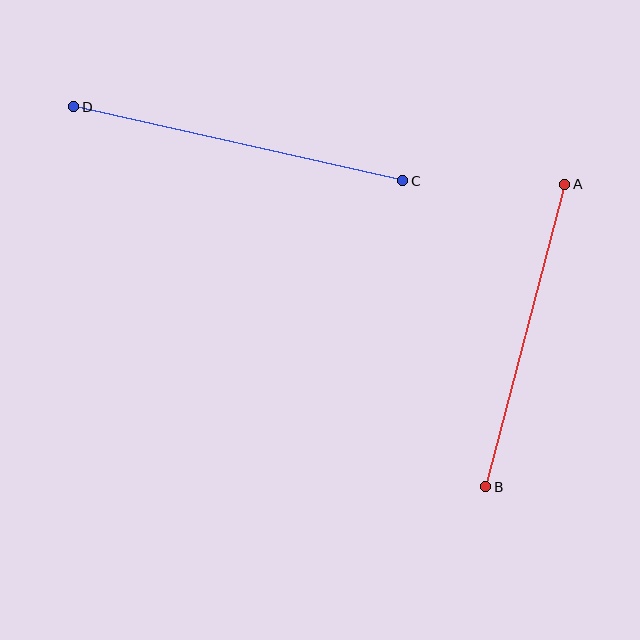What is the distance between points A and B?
The distance is approximately 313 pixels.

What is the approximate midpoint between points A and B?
The midpoint is at approximately (525, 336) pixels.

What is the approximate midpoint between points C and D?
The midpoint is at approximately (238, 144) pixels.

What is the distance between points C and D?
The distance is approximately 338 pixels.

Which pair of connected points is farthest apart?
Points C and D are farthest apart.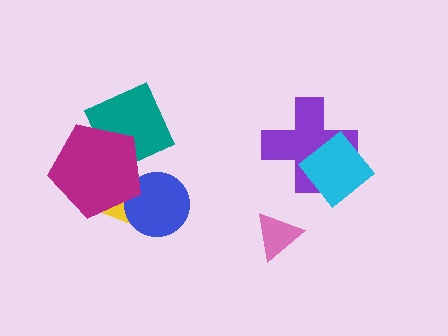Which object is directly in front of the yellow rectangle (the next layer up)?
The blue circle is directly in front of the yellow rectangle.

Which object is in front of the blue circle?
The magenta pentagon is in front of the blue circle.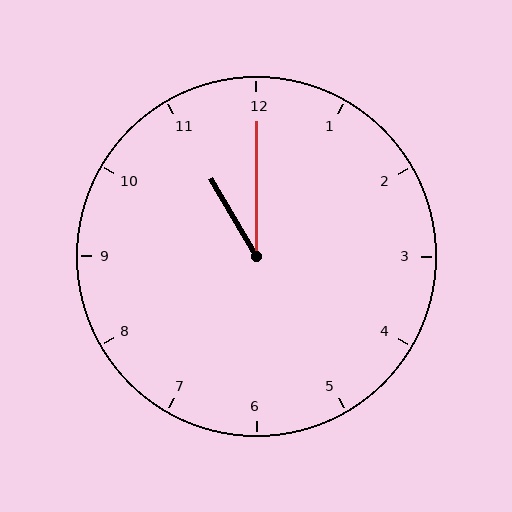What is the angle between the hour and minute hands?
Approximately 30 degrees.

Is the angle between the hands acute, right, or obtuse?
It is acute.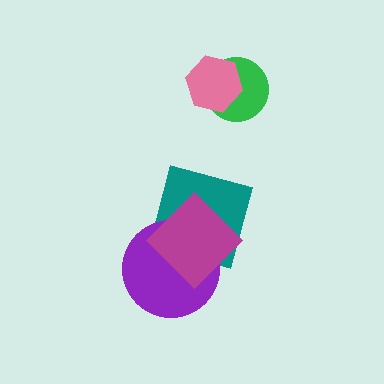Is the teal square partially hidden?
Yes, it is partially covered by another shape.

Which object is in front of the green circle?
The pink hexagon is in front of the green circle.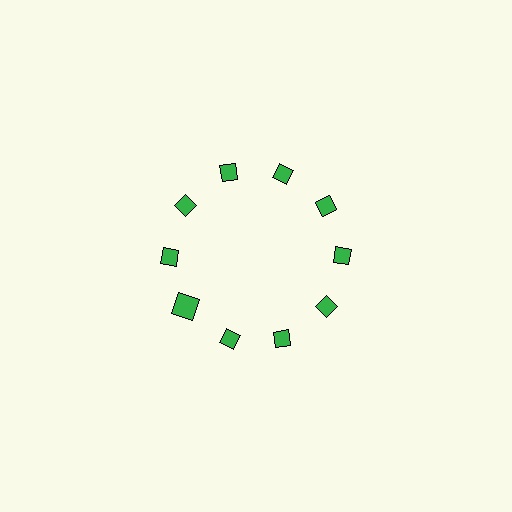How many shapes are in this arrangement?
There are 10 shapes arranged in a ring pattern.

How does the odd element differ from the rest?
It has a different shape: square instead of diamond.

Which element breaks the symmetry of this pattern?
The green square at roughly the 8 o'clock position breaks the symmetry. All other shapes are green diamonds.